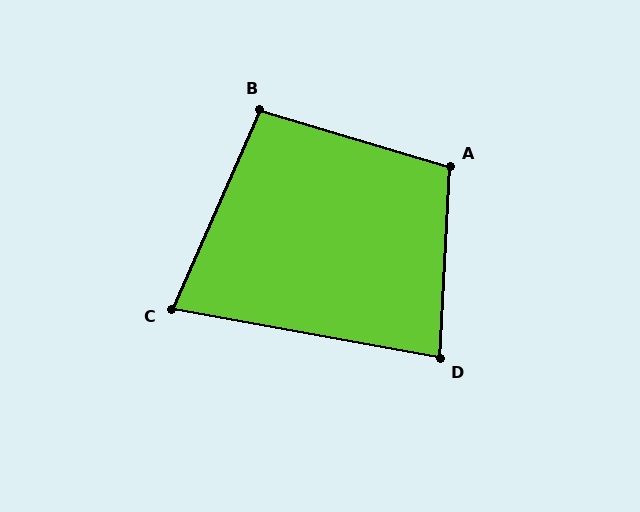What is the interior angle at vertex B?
Approximately 97 degrees (obtuse).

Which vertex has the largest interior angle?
A, at approximately 104 degrees.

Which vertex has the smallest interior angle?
C, at approximately 76 degrees.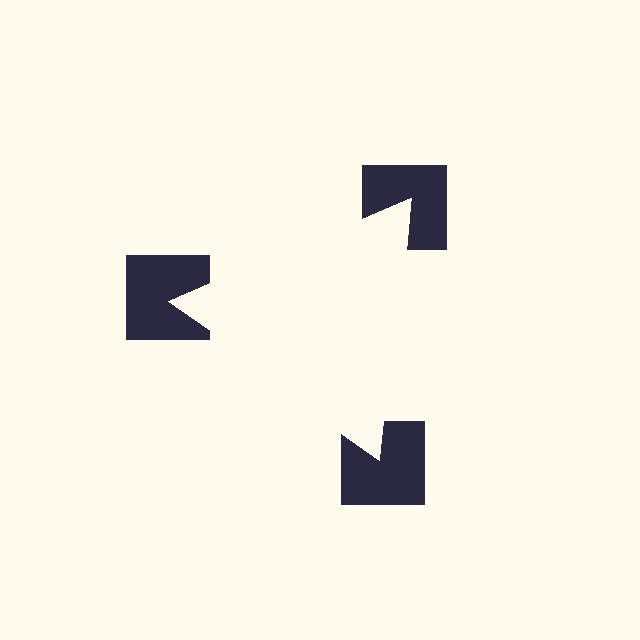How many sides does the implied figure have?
3 sides.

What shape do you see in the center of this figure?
An illusory triangle — its edges are inferred from the aligned wedge cuts in the notched squares, not physically drawn.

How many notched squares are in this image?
There are 3 — one at each vertex of the illusory triangle.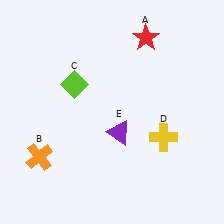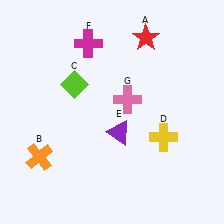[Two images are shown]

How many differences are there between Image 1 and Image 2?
There are 2 differences between the two images.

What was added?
A magenta cross (F), a pink cross (G) were added in Image 2.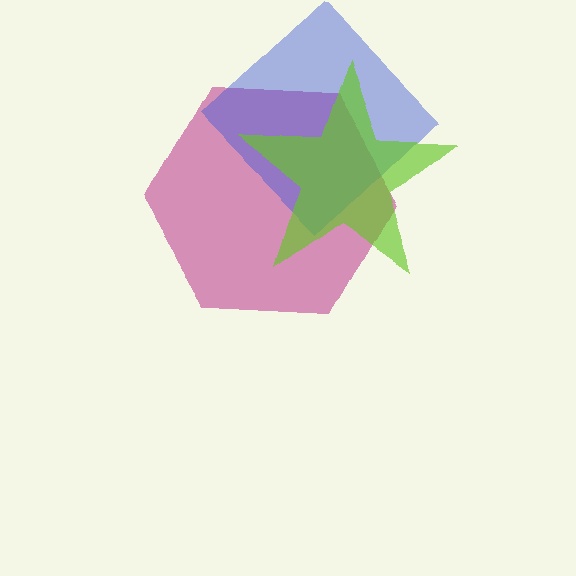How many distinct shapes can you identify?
There are 3 distinct shapes: a magenta hexagon, a blue diamond, a lime star.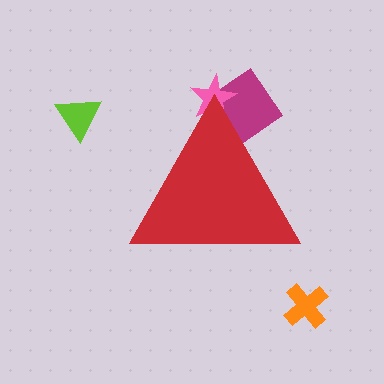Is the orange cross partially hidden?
No, the orange cross is fully visible.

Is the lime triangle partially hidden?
No, the lime triangle is fully visible.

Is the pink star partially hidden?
Yes, the pink star is partially hidden behind the red triangle.